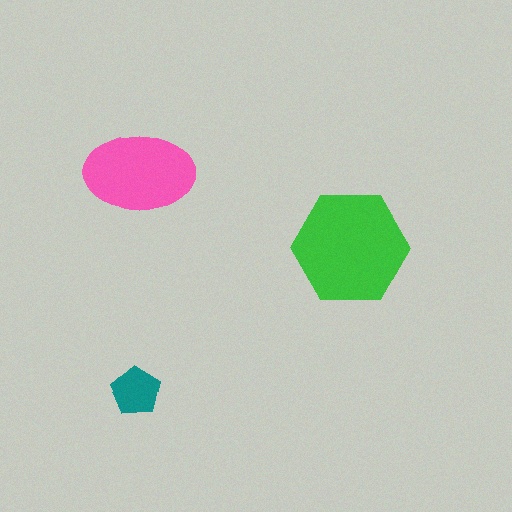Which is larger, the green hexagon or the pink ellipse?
The green hexagon.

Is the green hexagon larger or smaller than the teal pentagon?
Larger.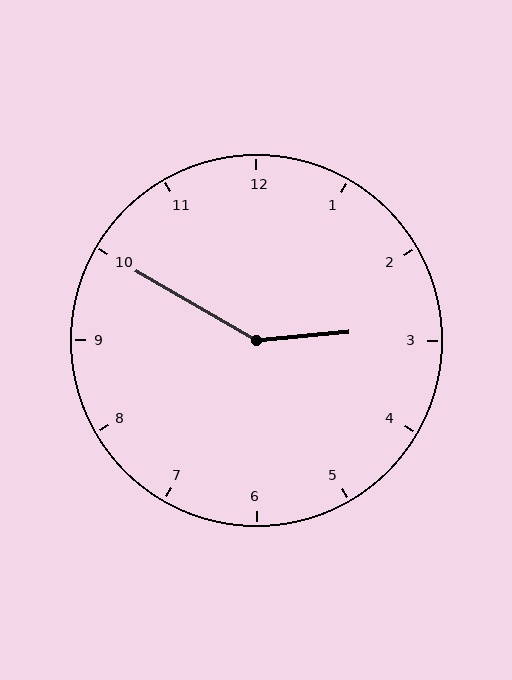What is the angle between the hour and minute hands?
Approximately 145 degrees.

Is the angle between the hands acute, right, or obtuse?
It is obtuse.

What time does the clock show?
2:50.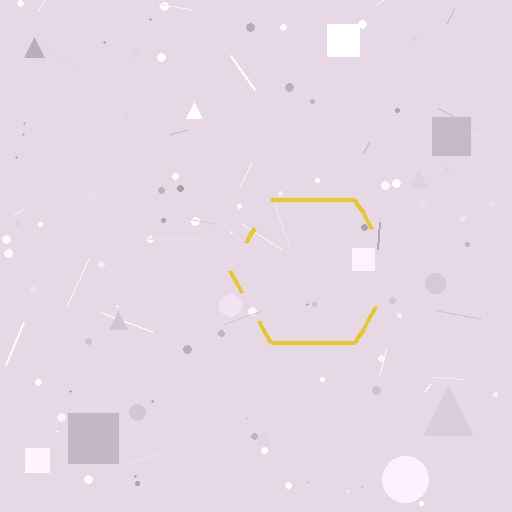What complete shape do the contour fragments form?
The contour fragments form a hexagon.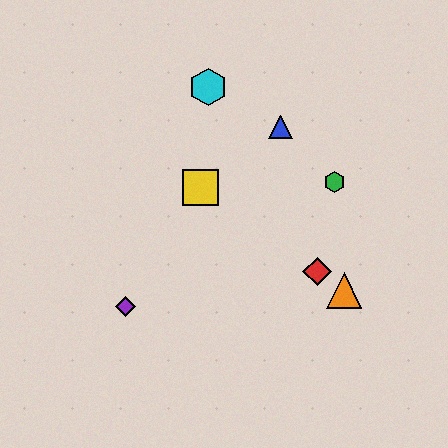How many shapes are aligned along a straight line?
3 shapes (the red diamond, the yellow square, the orange triangle) are aligned along a straight line.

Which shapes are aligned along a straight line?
The red diamond, the yellow square, the orange triangle are aligned along a straight line.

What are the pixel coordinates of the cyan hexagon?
The cyan hexagon is at (208, 87).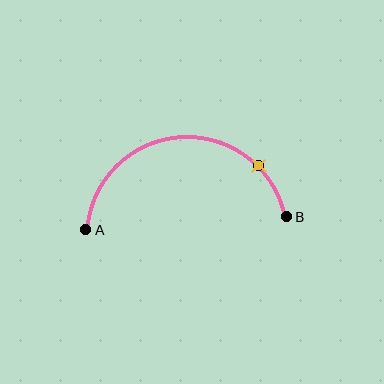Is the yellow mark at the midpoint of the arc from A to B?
No. The yellow mark lies on the arc but is closer to endpoint B. The arc midpoint would be at the point on the curve equidistant along the arc from both A and B.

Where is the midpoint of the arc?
The arc midpoint is the point on the curve farthest from the straight line joining A and B. It sits above that line.